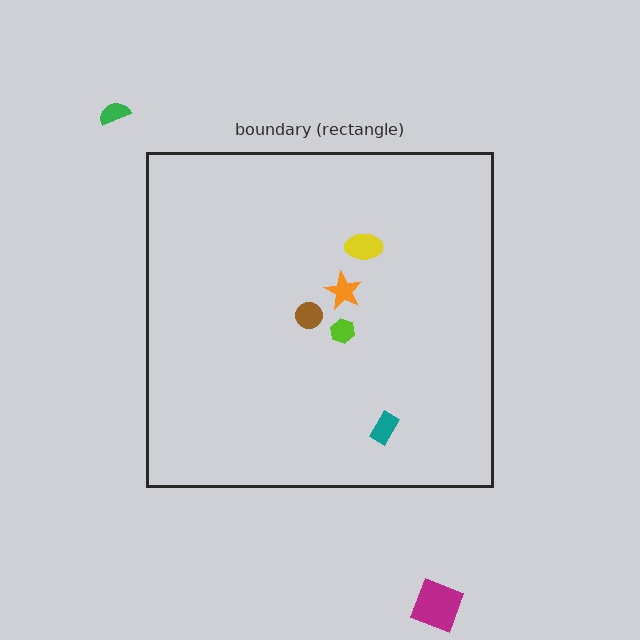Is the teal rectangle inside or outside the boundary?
Inside.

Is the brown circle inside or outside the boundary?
Inside.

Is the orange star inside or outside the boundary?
Inside.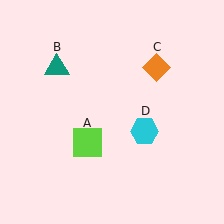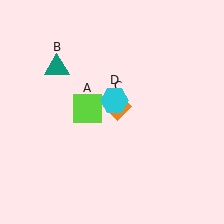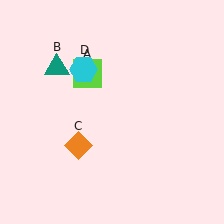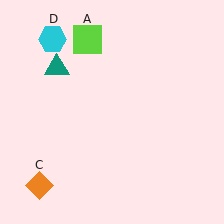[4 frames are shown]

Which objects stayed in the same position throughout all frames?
Teal triangle (object B) remained stationary.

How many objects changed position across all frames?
3 objects changed position: lime square (object A), orange diamond (object C), cyan hexagon (object D).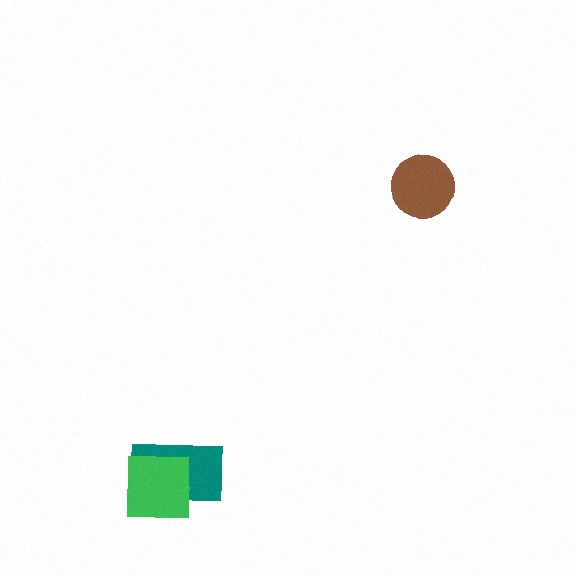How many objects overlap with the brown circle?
0 objects overlap with the brown circle.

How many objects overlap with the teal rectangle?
1 object overlaps with the teal rectangle.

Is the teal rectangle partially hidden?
Yes, it is partially covered by another shape.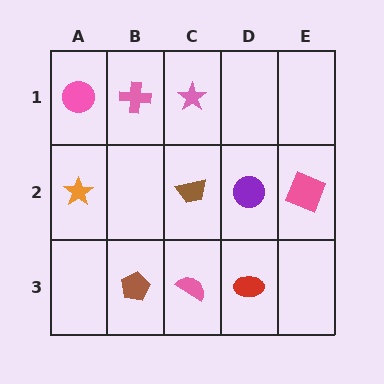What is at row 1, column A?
A pink circle.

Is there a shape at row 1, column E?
No, that cell is empty.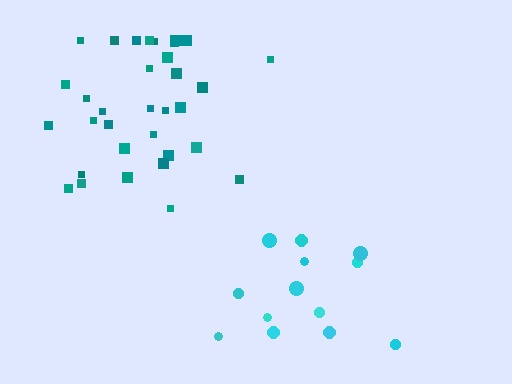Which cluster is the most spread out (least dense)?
Cyan.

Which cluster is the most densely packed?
Teal.